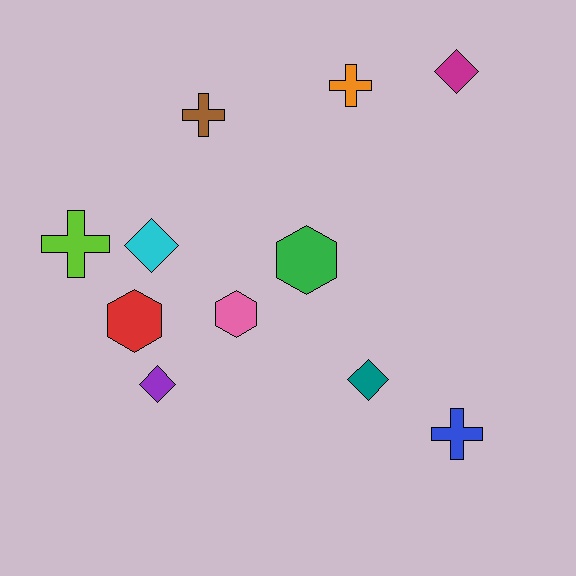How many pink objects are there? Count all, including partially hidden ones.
There is 1 pink object.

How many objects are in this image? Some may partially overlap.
There are 11 objects.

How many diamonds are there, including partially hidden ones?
There are 4 diamonds.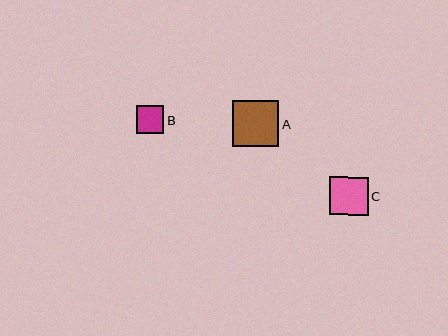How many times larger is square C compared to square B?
Square C is approximately 1.4 times the size of square B.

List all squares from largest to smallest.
From largest to smallest: A, C, B.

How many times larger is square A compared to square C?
Square A is approximately 1.2 times the size of square C.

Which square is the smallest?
Square B is the smallest with a size of approximately 27 pixels.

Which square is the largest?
Square A is the largest with a size of approximately 46 pixels.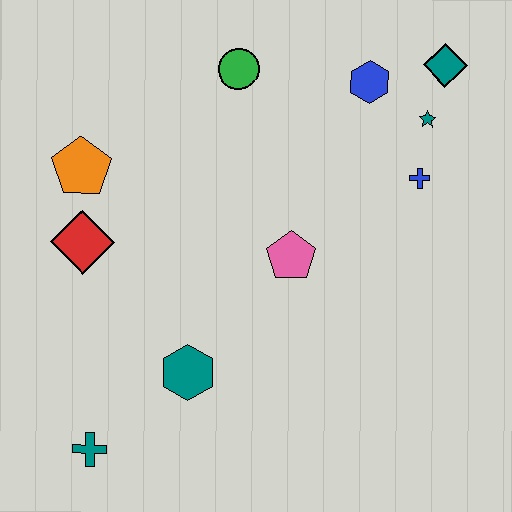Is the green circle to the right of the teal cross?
Yes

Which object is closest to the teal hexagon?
The teal cross is closest to the teal hexagon.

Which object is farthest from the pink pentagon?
The teal cross is farthest from the pink pentagon.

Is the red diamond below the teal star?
Yes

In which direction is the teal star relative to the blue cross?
The teal star is above the blue cross.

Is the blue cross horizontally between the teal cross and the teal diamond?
Yes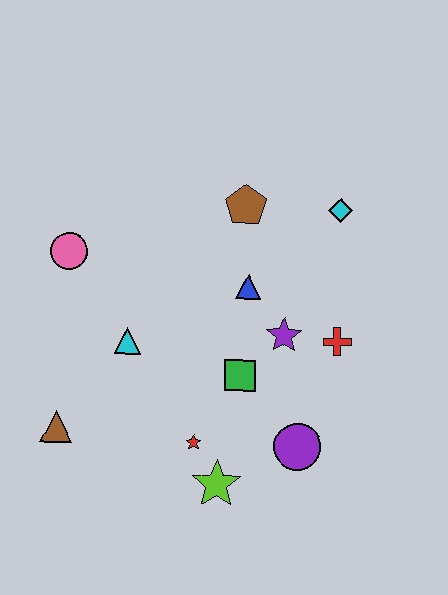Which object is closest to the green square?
The purple star is closest to the green square.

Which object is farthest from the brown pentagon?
The brown triangle is farthest from the brown pentagon.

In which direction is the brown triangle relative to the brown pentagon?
The brown triangle is below the brown pentagon.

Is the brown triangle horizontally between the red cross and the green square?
No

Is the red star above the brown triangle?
No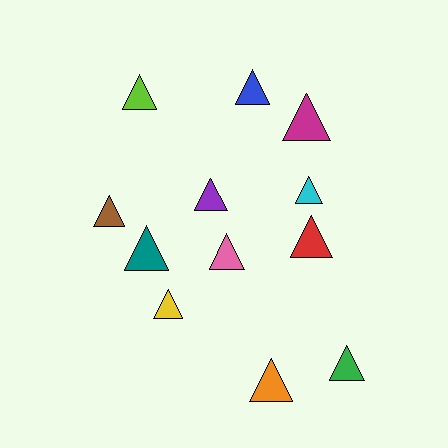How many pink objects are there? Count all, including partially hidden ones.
There is 1 pink object.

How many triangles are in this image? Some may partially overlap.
There are 12 triangles.